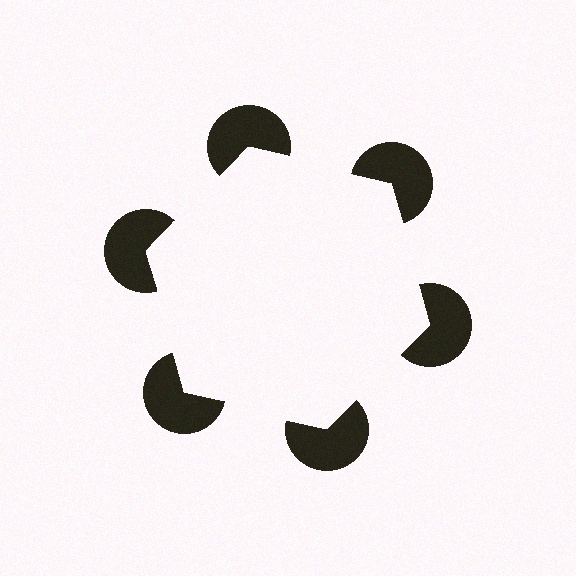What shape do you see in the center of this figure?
An illusory hexagon — its edges are inferred from the aligned wedge cuts in the pac-man discs, not physically drawn.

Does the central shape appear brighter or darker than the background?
It typically appears slightly brighter than the background, even though no actual brightness change is drawn.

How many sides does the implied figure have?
6 sides.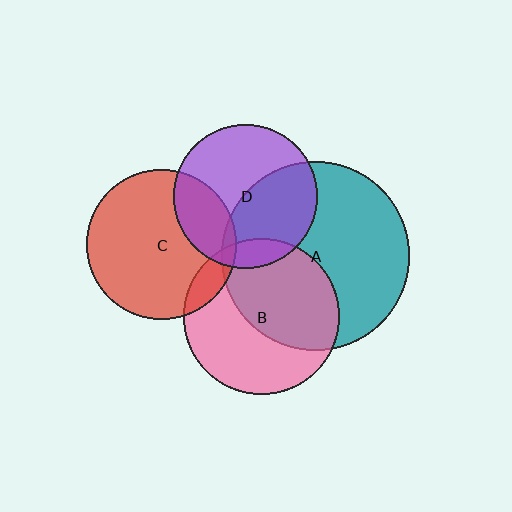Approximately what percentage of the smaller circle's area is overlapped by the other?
Approximately 10%.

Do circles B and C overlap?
Yes.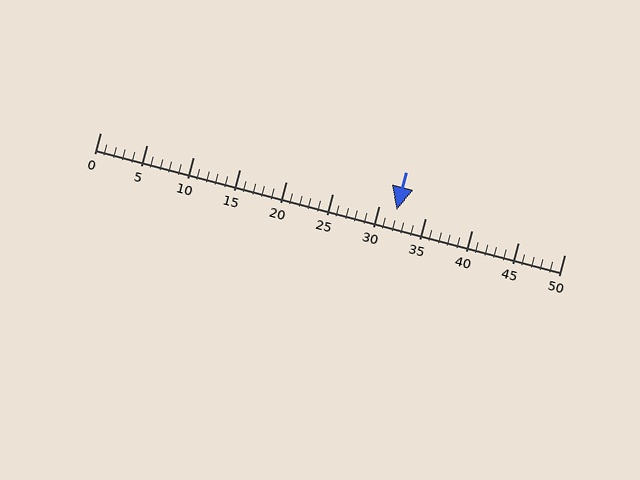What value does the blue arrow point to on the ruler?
The blue arrow points to approximately 32.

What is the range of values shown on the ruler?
The ruler shows values from 0 to 50.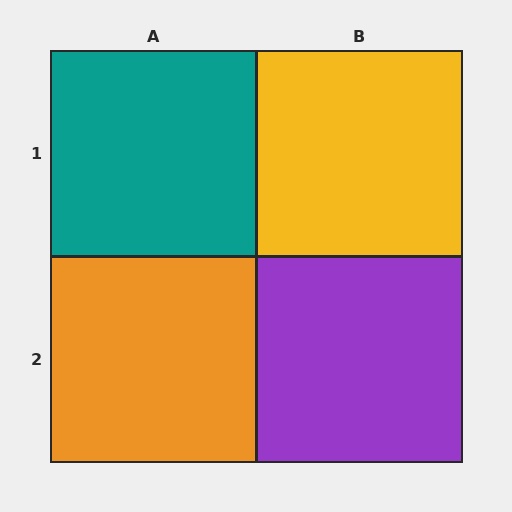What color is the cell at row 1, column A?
Teal.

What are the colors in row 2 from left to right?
Orange, purple.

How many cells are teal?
1 cell is teal.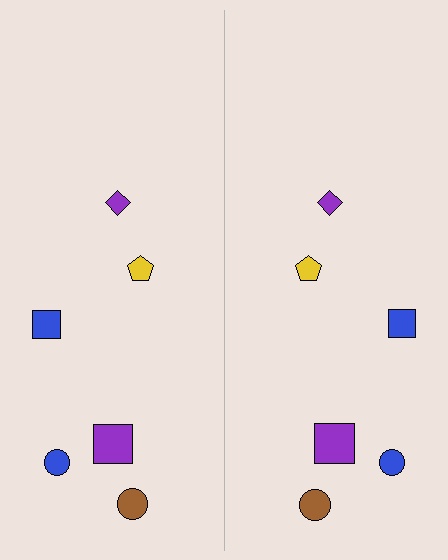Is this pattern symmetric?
Yes, this pattern has bilateral (reflection) symmetry.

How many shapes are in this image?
There are 12 shapes in this image.